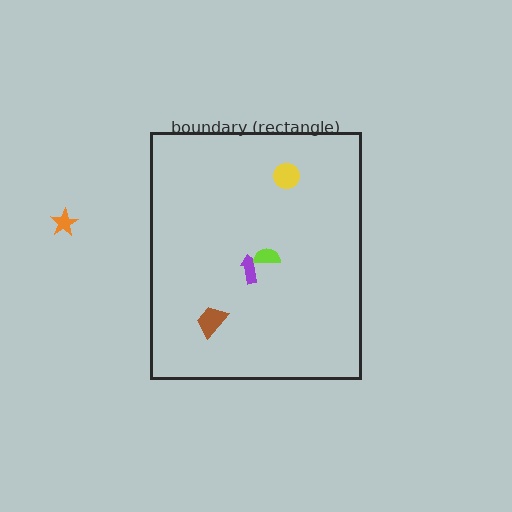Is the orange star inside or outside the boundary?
Outside.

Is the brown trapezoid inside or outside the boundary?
Inside.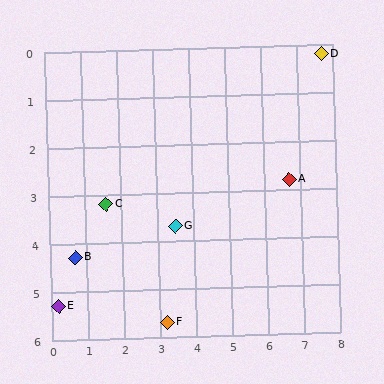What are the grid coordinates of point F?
Point F is at approximately (3.2, 5.7).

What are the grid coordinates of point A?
Point A is at approximately (6.7, 2.8).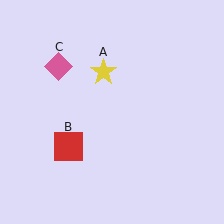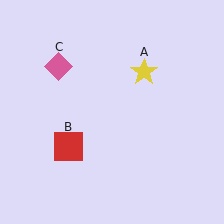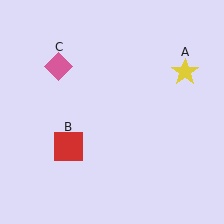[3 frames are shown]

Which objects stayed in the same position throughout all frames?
Red square (object B) and pink diamond (object C) remained stationary.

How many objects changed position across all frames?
1 object changed position: yellow star (object A).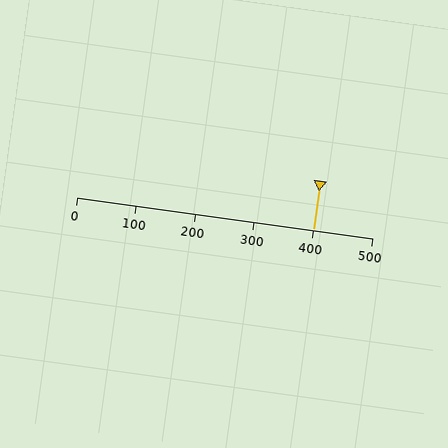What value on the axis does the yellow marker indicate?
The marker indicates approximately 400.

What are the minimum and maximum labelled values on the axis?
The axis runs from 0 to 500.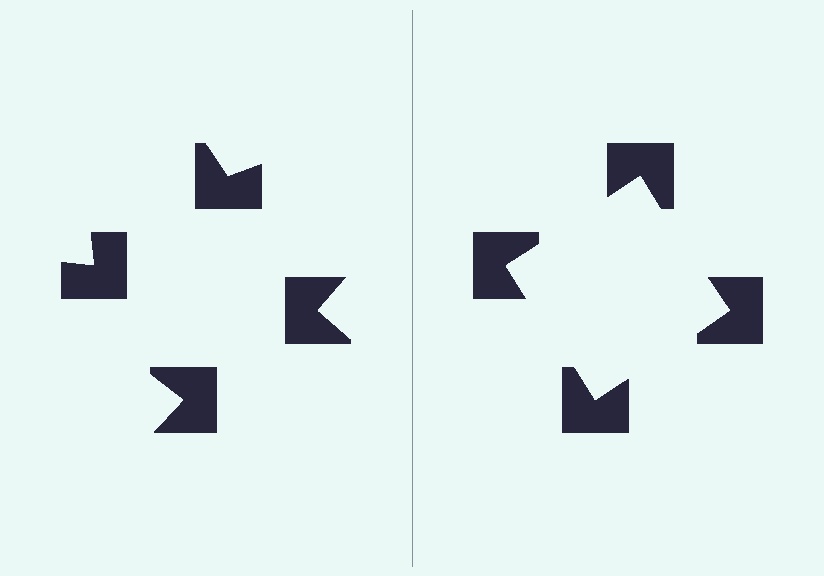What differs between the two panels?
The notched squares are positioned identically on both sides; only the wedge orientations differ. On the right they align to a square; on the left they are misaligned.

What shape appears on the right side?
An illusory square.